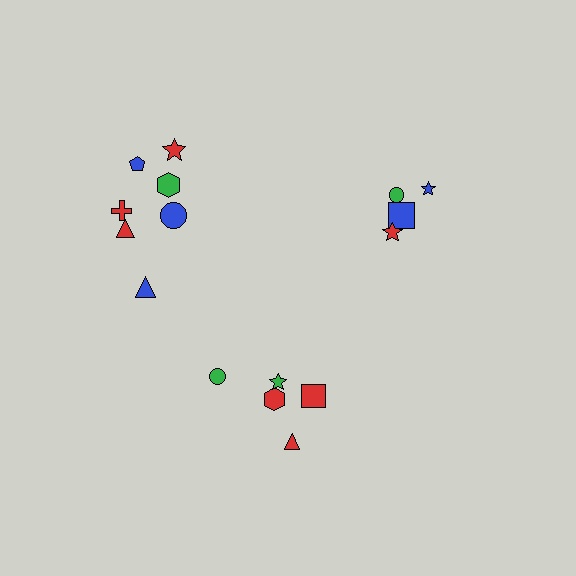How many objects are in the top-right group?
There are 5 objects.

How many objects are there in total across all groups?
There are 17 objects.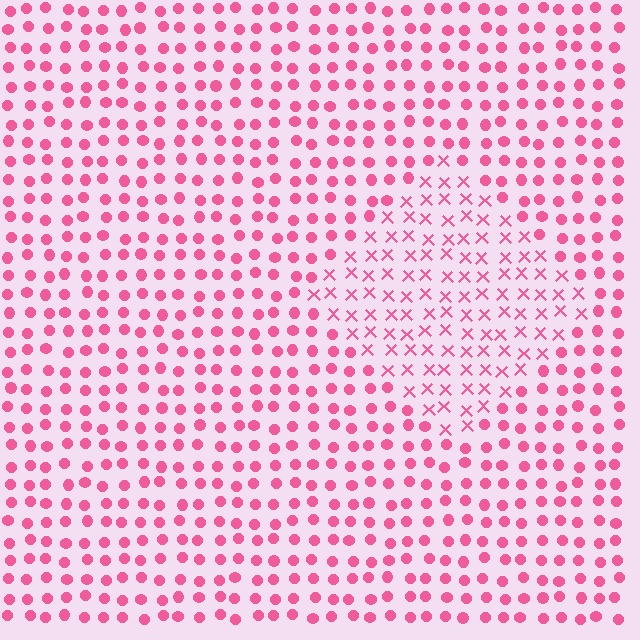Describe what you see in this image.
The image is filled with small pink elements arranged in a uniform grid. A diamond-shaped region contains X marks, while the surrounding area contains circles. The boundary is defined purely by the change in element shape.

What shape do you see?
I see a diamond.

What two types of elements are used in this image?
The image uses X marks inside the diamond region and circles outside it.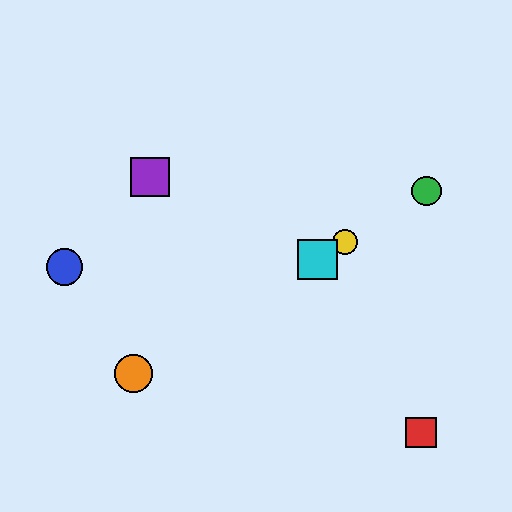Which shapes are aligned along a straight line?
The green circle, the yellow circle, the orange circle, the cyan square are aligned along a straight line.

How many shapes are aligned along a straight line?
4 shapes (the green circle, the yellow circle, the orange circle, the cyan square) are aligned along a straight line.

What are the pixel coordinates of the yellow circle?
The yellow circle is at (345, 242).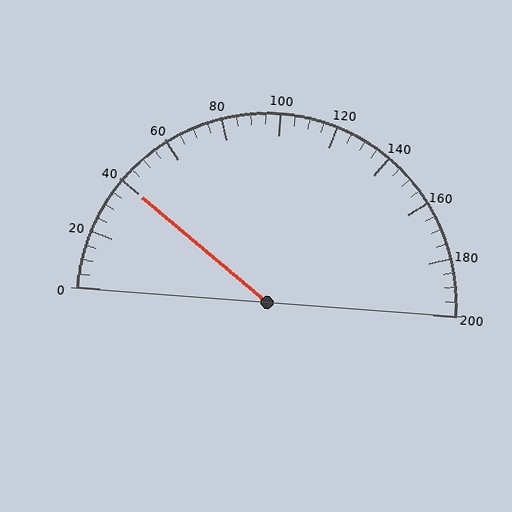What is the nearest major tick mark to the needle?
The nearest major tick mark is 40.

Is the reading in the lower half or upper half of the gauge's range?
The reading is in the lower half of the range (0 to 200).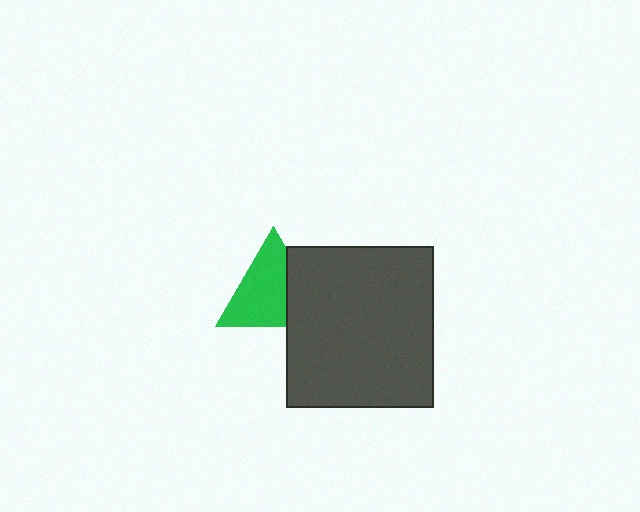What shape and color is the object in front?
The object in front is a dark gray rectangle.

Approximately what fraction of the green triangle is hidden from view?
Roughly 32% of the green triangle is hidden behind the dark gray rectangle.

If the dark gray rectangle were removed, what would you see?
You would see the complete green triangle.